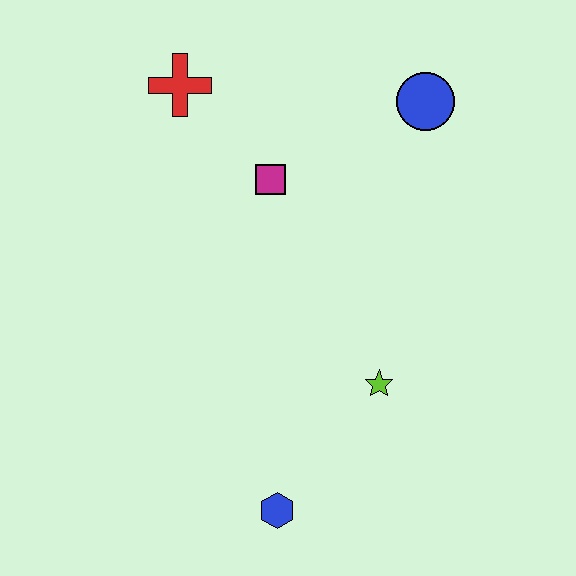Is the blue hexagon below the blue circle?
Yes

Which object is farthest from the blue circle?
The blue hexagon is farthest from the blue circle.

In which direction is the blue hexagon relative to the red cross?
The blue hexagon is below the red cross.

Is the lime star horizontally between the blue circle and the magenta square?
Yes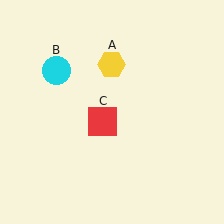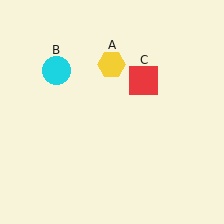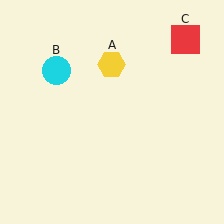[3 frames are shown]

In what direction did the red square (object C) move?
The red square (object C) moved up and to the right.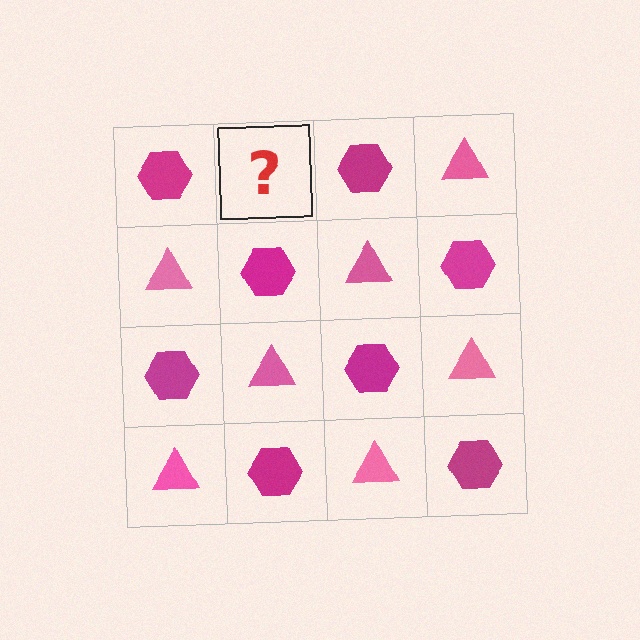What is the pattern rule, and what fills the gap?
The rule is that it alternates magenta hexagon and pink triangle in a checkerboard pattern. The gap should be filled with a pink triangle.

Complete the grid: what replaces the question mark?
The question mark should be replaced with a pink triangle.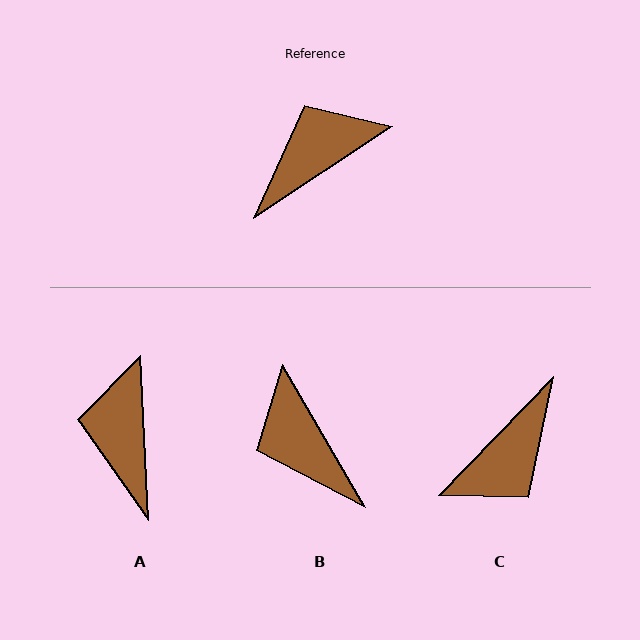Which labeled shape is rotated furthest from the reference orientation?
C, about 168 degrees away.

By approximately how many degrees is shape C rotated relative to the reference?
Approximately 168 degrees clockwise.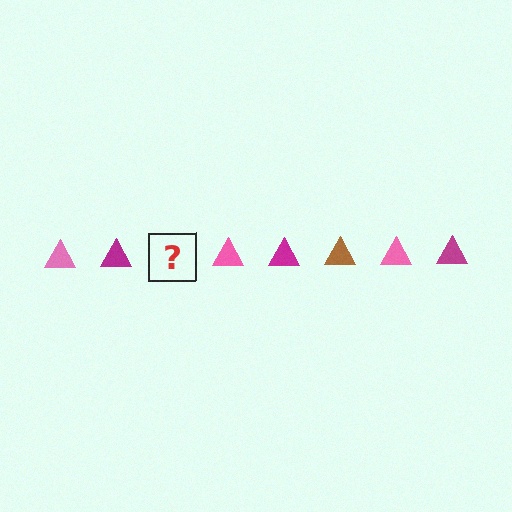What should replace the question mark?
The question mark should be replaced with a brown triangle.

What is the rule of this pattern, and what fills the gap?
The rule is that the pattern cycles through pink, magenta, brown triangles. The gap should be filled with a brown triangle.